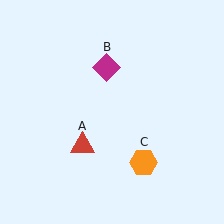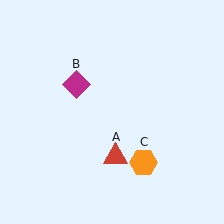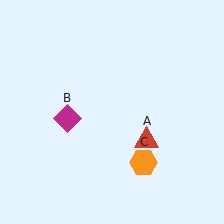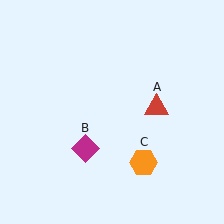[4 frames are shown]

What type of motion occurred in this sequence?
The red triangle (object A), magenta diamond (object B) rotated counterclockwise around the center of the scene.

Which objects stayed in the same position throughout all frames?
Orange hexagon (object C) remained stationary.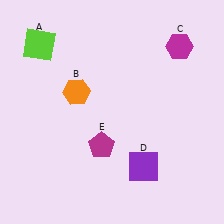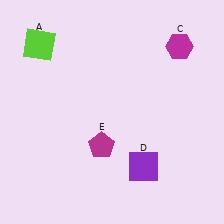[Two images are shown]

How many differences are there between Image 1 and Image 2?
There is 1 difference between the two images.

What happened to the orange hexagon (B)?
The orange hexagon (B) was removed in Image 2. It was in the top-left area of Image 1.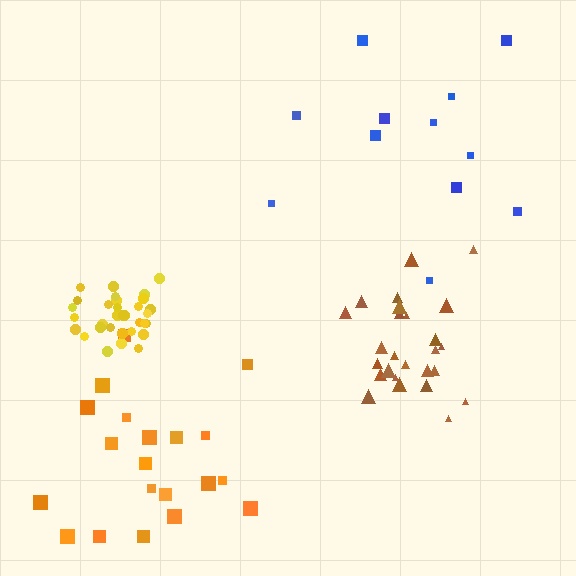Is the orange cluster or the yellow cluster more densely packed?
Yellow.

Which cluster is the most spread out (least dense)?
Blue.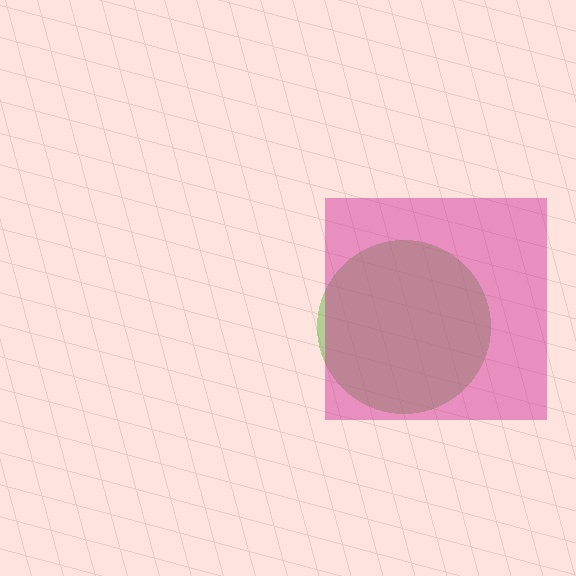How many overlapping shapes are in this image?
There are 2 overlapping shapes in the image.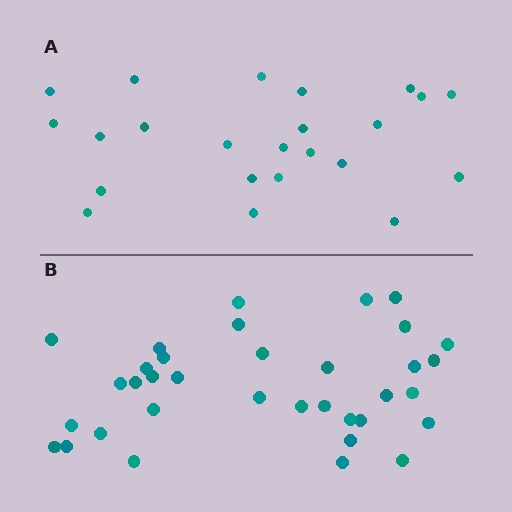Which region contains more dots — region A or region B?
Region B (the bottom region) has more dots.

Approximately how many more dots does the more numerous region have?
Region B has roughly 12 or so more dots than region A.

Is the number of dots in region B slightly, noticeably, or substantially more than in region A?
Region B has substantially more. The ratio is roughly 1.5 to 1.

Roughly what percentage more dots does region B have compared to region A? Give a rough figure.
About 50% more.